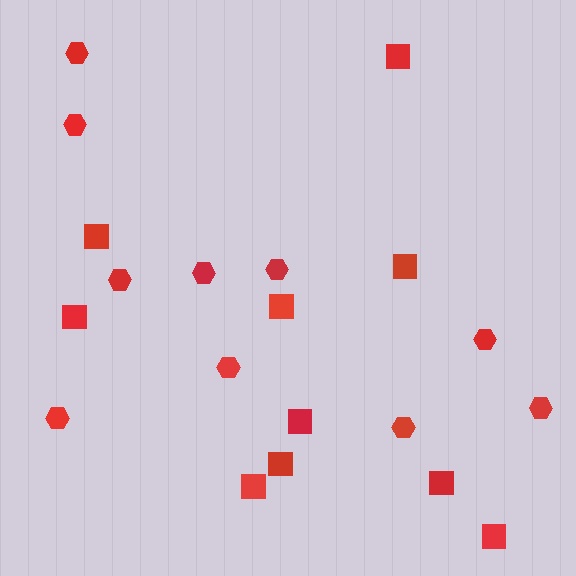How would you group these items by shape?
There are 2 groups: one group of hexagons (10) and one group of squares (10).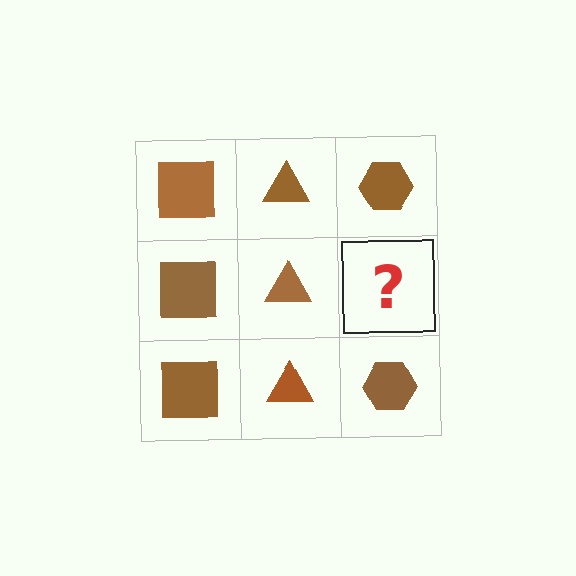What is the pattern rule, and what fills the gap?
The rule is that each column has a consistent shape. The gap should be filled with a brown hexagon.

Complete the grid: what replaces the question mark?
The question mark should be replaced with a brown hexagon.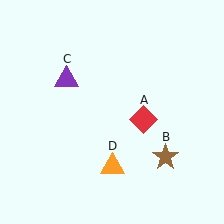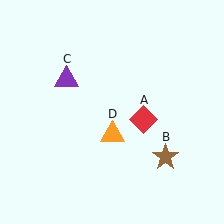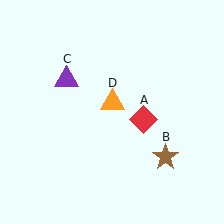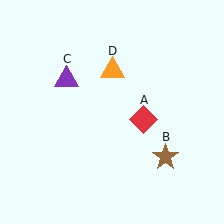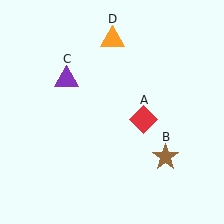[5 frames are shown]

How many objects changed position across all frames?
1 object changed position: orange triangle (object D).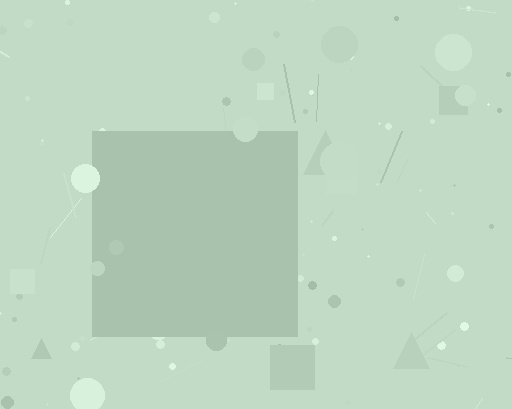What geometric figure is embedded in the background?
A square is embedded in the background.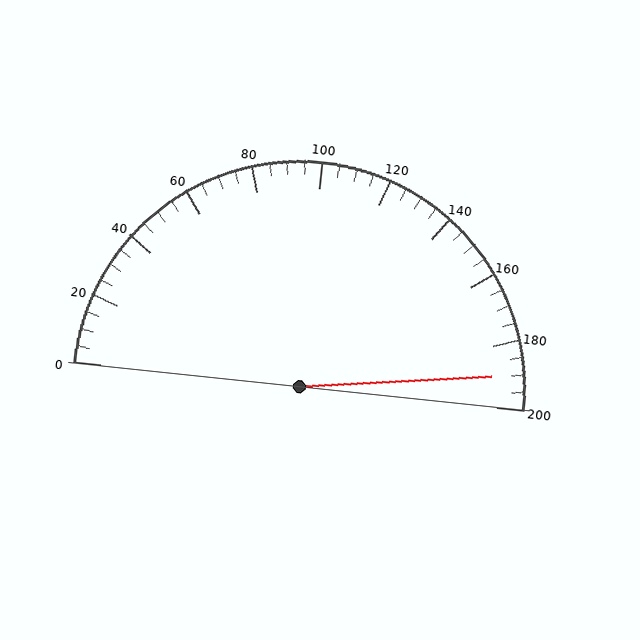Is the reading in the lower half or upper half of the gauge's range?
The reading is in the upper half of the range (0 to 200).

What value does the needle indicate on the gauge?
The needle indicates approximately 190.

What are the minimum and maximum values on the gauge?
The gauge ranges from 0 to 200.